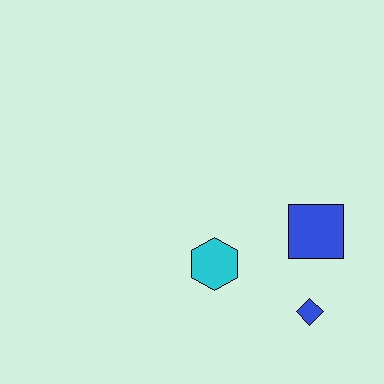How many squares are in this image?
There is 1 square.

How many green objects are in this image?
There are no green objects.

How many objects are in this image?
There are 3 objects.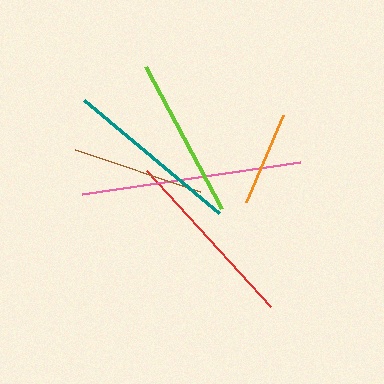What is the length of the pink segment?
The pink segment is approximately 220 pixels long.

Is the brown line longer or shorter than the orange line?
The brown line is longer than the orange line.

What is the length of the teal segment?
The teal segment is approximately 176 pixels long.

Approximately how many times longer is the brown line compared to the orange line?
The brown line is approximately 1.4 times the length of the orange line.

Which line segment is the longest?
The pink line is the longest at approximately 220 pixels.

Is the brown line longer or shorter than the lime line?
The lime line is longer than the brown line.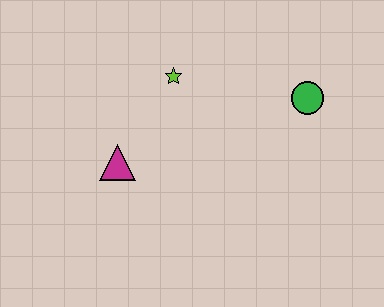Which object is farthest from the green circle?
The magenta triangle is farthest from the green circle.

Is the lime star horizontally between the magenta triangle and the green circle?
Yes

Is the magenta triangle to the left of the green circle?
Yes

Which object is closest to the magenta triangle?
The lime star is closest to the magenta triangle.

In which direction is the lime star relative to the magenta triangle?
The lime star is above the magenta triangle.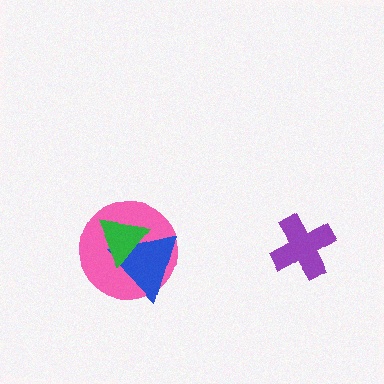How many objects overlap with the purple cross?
0 objects overlap with the purple cross.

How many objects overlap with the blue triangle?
2 objects overlap with the blue triangle.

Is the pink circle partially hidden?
Yes, it is partially covered by another shape.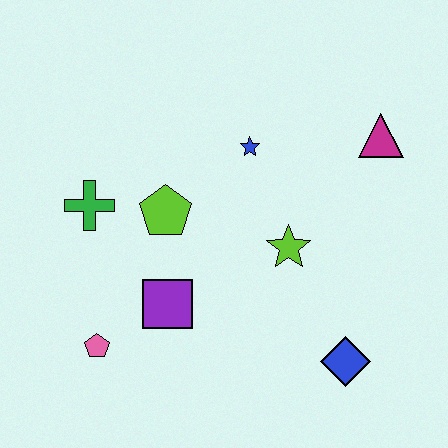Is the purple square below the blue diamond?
No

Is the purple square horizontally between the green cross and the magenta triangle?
Yes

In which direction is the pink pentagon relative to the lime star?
The pink pentagon is to the left of the lime star.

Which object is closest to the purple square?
The pink pentagon is closest to the purple square.